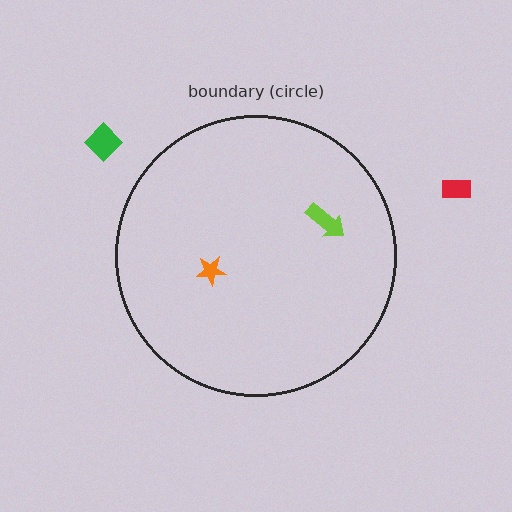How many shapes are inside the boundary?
2 inside, 2 outside.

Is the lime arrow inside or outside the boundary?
Inside.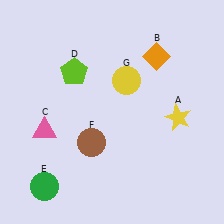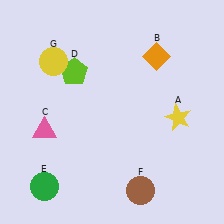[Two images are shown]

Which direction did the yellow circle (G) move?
The yellow circle (G) moved left.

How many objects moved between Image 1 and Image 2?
2 objects moved between the two images.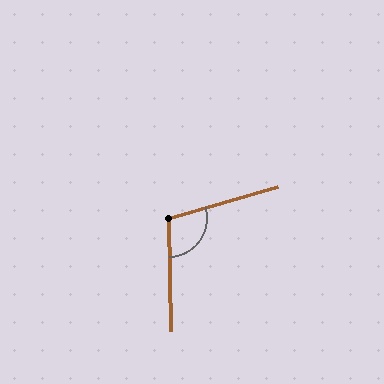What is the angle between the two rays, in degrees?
Approximately 105 degrees.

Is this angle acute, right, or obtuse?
It is obtuse.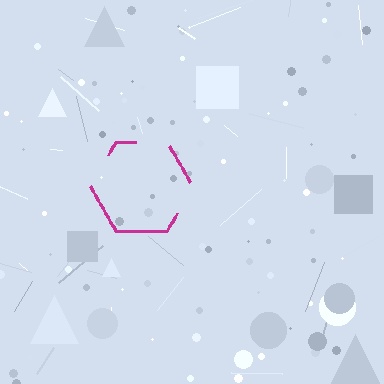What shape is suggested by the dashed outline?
The dashed outline suggests a hexagon.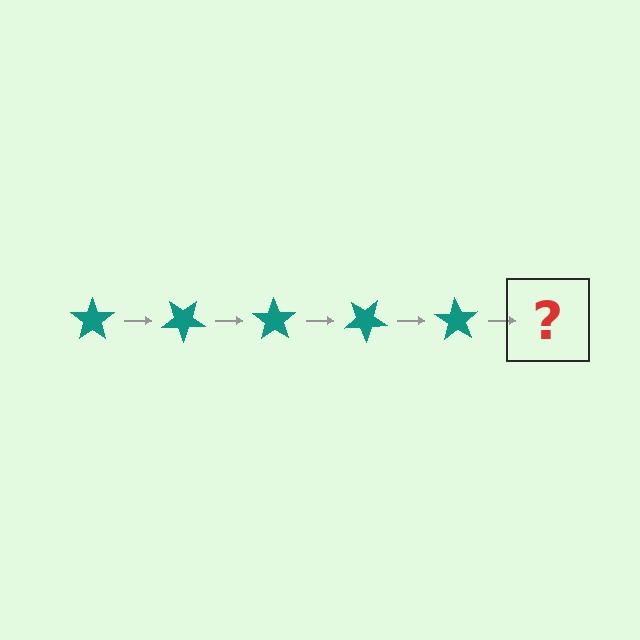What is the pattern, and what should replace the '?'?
The pattern is that the star rotates 35 degrees each step. The '?' should be a teal star rotated 175 degrees.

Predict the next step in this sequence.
The next step is a teal star rotated 175 degrees.